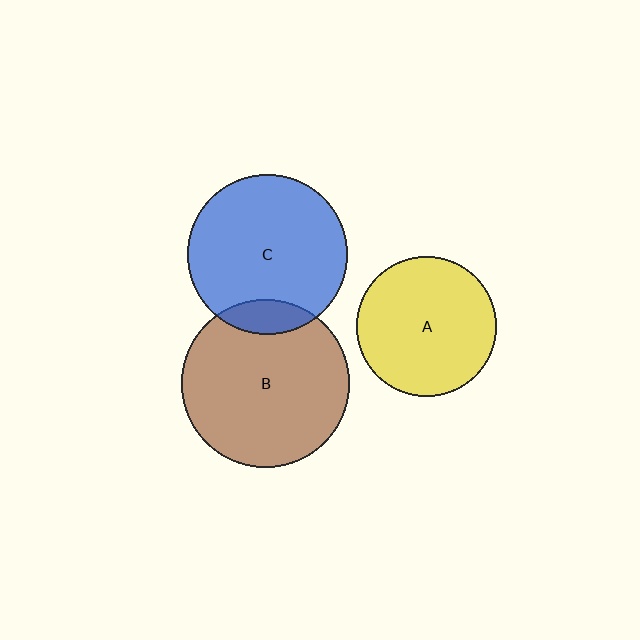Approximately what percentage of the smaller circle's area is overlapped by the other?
Approximately 10%.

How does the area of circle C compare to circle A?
Approximately 1.3 times.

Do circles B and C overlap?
Yes.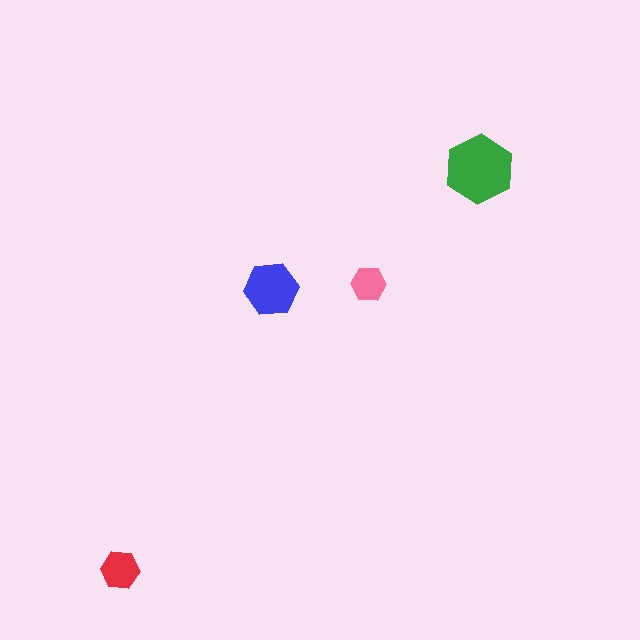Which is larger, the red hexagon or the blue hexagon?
The blue one.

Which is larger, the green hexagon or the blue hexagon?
The green one.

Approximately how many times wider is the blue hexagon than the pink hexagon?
About 1.5 times wider.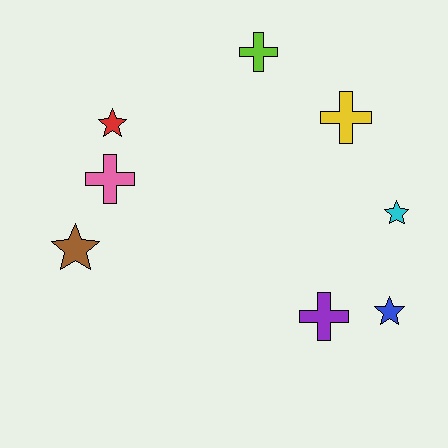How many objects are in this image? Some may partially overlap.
There are 8 objects.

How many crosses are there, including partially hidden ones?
There are 4 crosses.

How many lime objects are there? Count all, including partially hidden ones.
There is 1 lime object.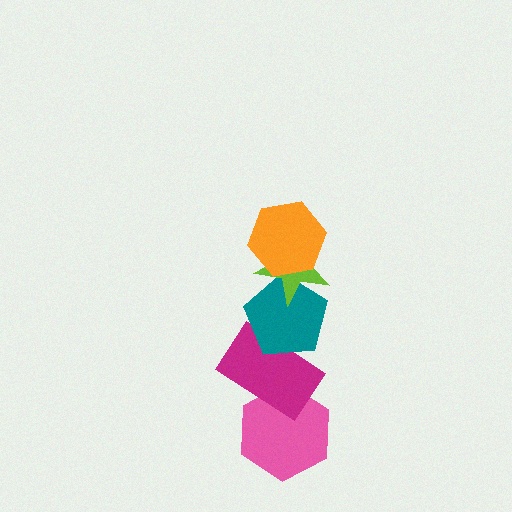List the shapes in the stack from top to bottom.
From top to bottom: the orange hexagon, the lime star, the teal pentagon, the magenta rectangle, the pink hexagon.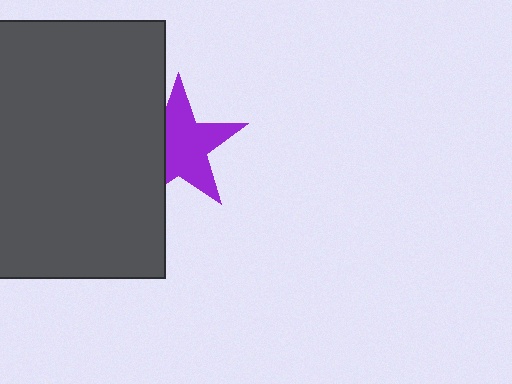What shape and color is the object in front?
The object in front is a dark gray rectangle.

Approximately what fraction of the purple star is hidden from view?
Roughly 32% of the purple star is hidden behind the dark gray rectangle.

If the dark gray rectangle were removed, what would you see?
You would see the complete purple star.